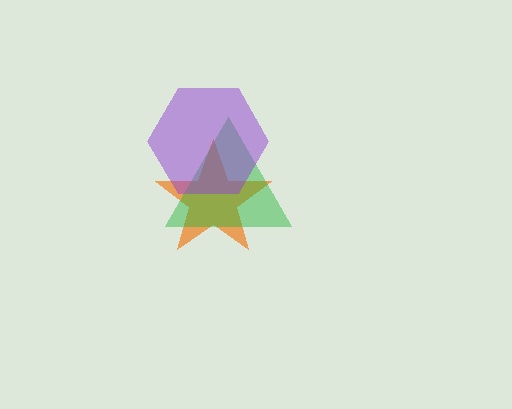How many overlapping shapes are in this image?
There are 3 overlapping shapes in the image.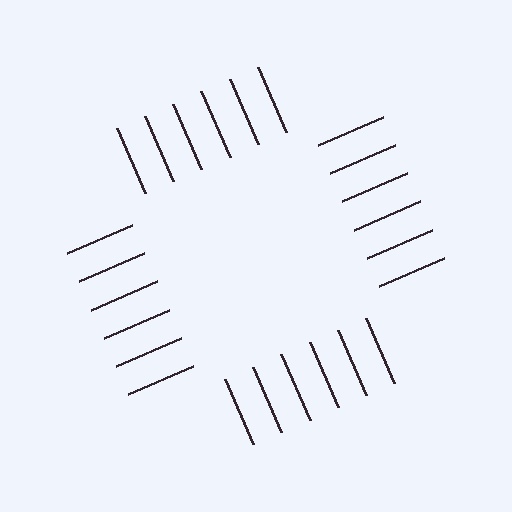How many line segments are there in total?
24 — 6 along each of the 4 edges.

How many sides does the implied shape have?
4 sides — the line-ends trace a square.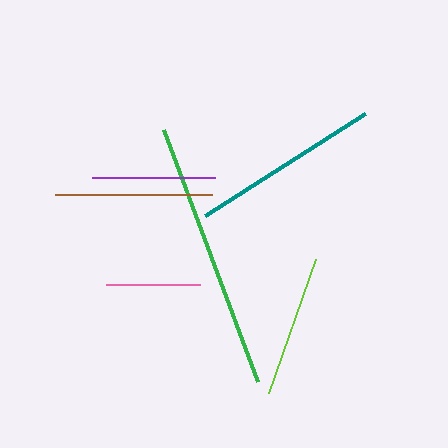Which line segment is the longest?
The green line is the longest at approximately 269 pixels.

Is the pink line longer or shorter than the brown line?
The brown line is longer than the pink line.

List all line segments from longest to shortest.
From longest to shortest: green, teal, brown, lime, purple, pink.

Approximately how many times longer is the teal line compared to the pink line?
The teal line is approximately 2.0 times the length of the pink line.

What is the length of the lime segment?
The lime segment is approximately 141 pixels long.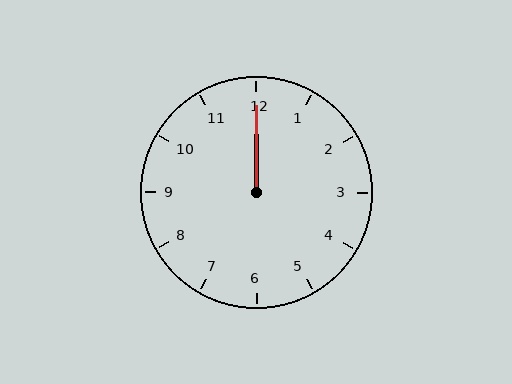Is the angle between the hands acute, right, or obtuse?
It is acute.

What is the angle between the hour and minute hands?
Approximately 0 degrees.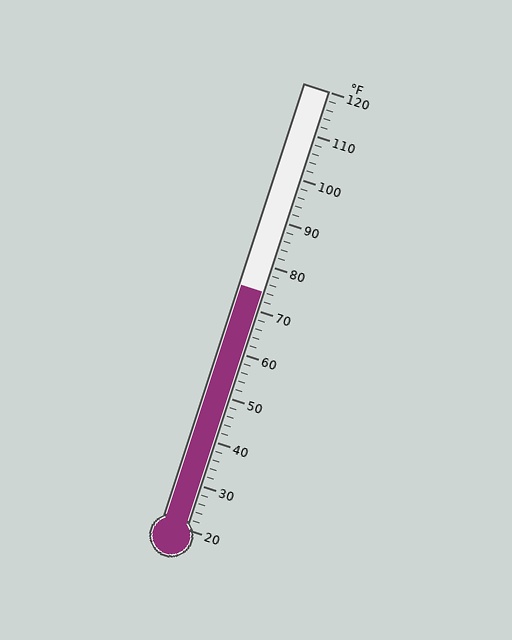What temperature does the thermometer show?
The thermometer shows approximately 74°F.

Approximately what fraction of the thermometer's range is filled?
The thermometer is filled to approximately 55% of its range.